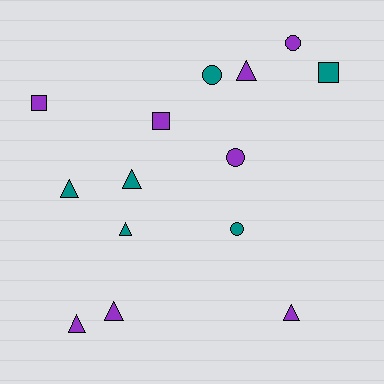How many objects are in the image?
There are 14 objects.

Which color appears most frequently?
Purple, with 8 objects.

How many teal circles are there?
There are 2 teal circles.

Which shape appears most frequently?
Triangle, with 7 objects.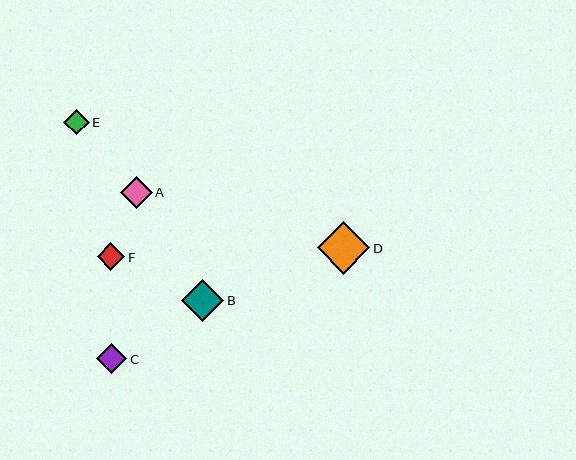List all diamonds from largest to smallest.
From largest to smallest: D, B, A, C, F, E.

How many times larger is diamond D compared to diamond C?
Diamond D is approximately 1.8 times the size of diamond C.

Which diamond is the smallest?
Diamond E is the smallest with a size of approximately 26 pixels.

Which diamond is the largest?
Diamond D is the largest with a size of approximately 53 pixels.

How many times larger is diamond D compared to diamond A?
Diamond D is approximately 1.7 times the size of diamond A.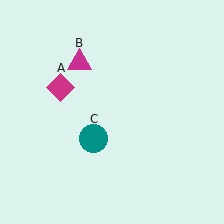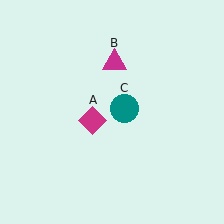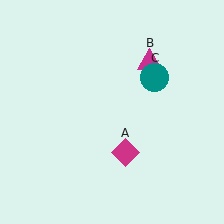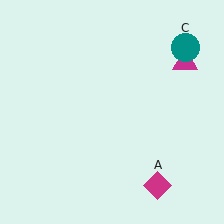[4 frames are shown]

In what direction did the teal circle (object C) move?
The teal circle (object C) moved up and to the right.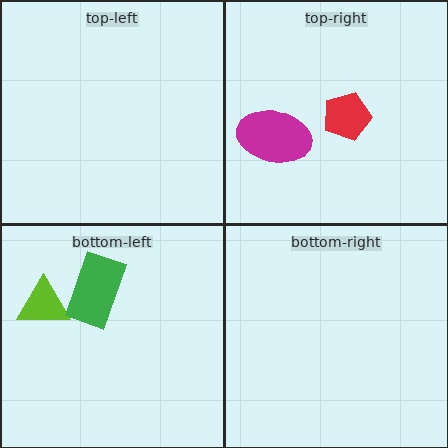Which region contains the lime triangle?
The bottom-left region.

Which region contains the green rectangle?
The bottom-left region.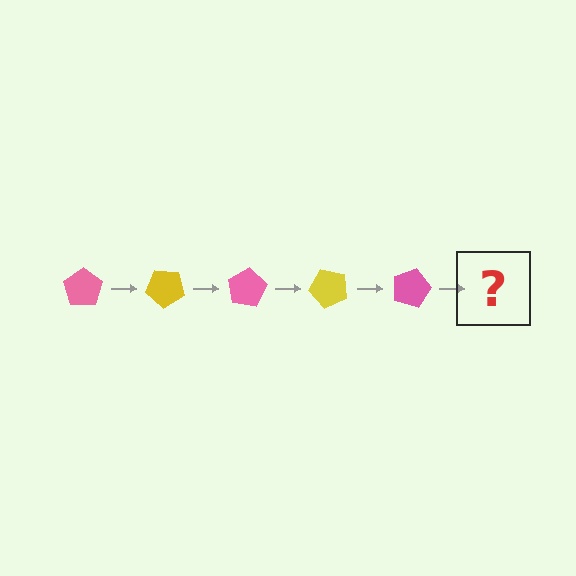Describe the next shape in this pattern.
It should be a yellow pentagon, rotated 200 degrees from the start.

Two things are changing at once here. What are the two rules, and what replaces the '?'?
The two rules are that it rotates 40 degrees each step and the color cycles through pink and yellow. The '?' should be a yellow pentagon, rotated 200 degrees from the start.